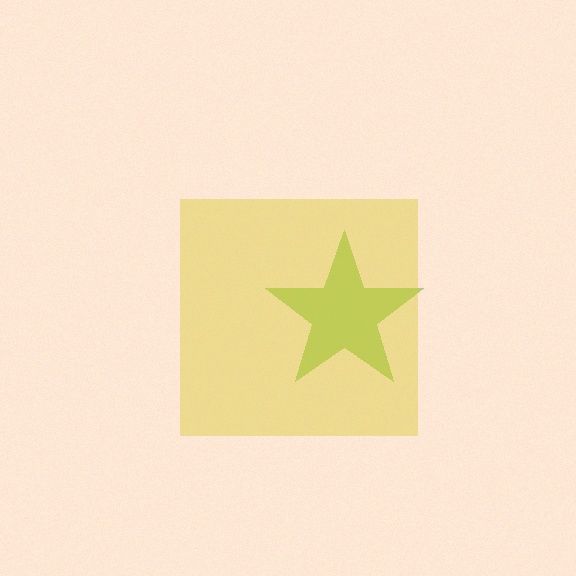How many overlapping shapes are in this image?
There are 2 overlapping shapes in the image.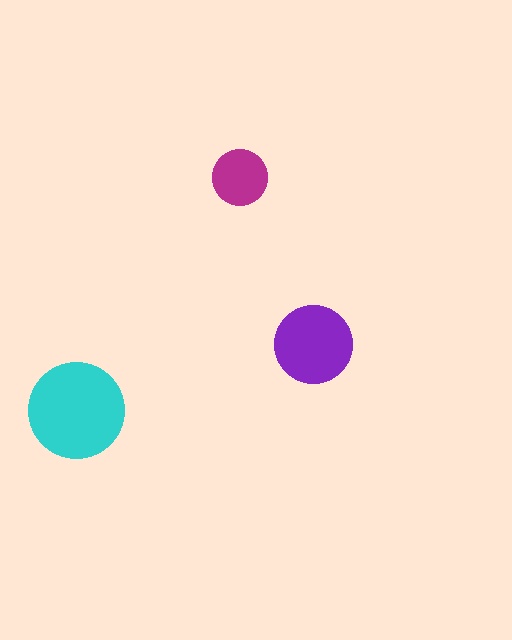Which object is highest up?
The magenta circle is topmost.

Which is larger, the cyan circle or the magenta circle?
The cyan one.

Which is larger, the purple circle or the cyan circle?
The cyan one.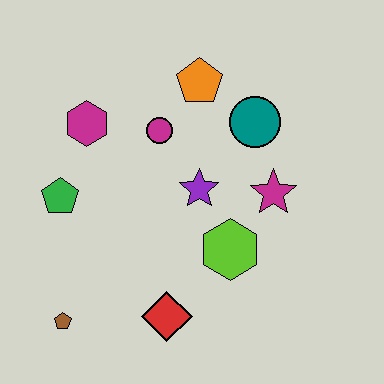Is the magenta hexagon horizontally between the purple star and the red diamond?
No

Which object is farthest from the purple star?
The brown pentagon is farthest from the purple star.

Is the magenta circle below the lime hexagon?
No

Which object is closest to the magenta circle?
The orange pentagon is closest to the magenta circle.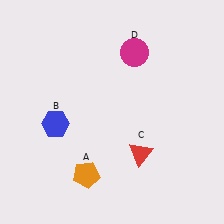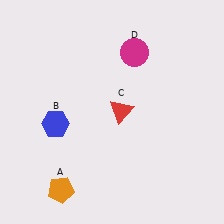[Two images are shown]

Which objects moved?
The objects that moved are: the orange pentagon (A), the red triangle (C).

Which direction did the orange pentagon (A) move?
The orange pentagon (A) moved left.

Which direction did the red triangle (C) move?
The red triangle (C) moved up.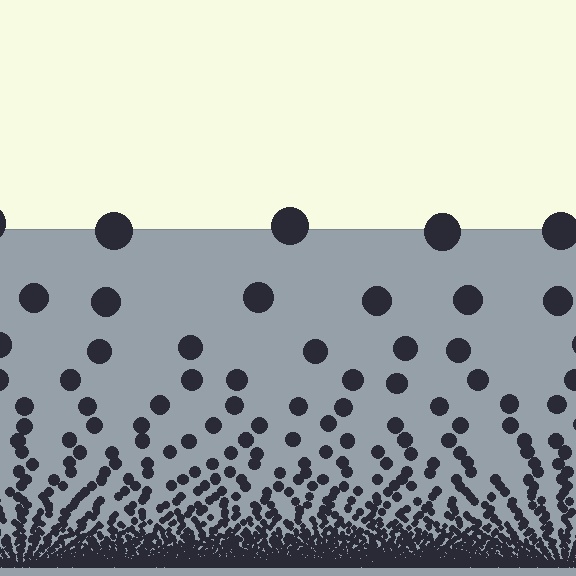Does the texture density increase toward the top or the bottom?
Density increases toward the bottom.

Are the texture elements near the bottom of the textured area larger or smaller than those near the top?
Smaller. The gradient is inverted — elements near the bottom are smaller and denser.